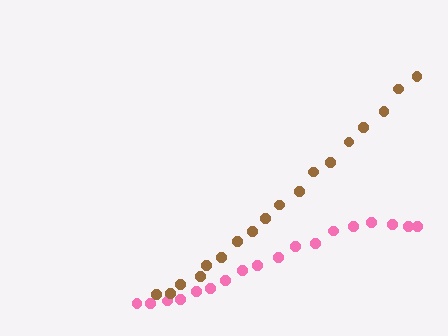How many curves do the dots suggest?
There are 2 distinct paths.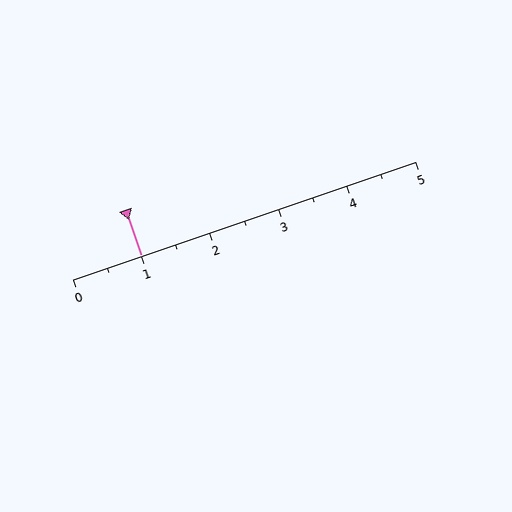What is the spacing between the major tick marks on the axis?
The major ticks are spaced 1 apart.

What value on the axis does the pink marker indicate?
The marker indicates approximately 1.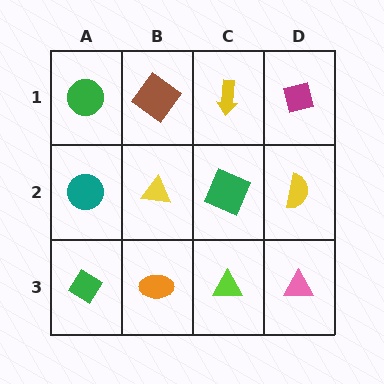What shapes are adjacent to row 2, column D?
A magenta square (row 1, column D), a pink triangle (row 3, column D), a green square (row 2, column C).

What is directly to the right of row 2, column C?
A yellow semicircle.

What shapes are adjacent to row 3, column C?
A green square (row 2, column C), an orange ellipse (row 3, column B), a pink triangle (row 3, column D).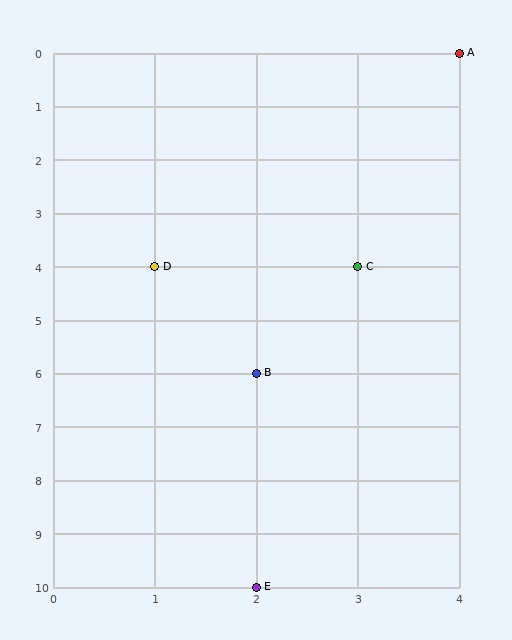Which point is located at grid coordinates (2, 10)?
Point E is at (2, 10).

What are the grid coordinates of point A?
Point A is at grid coordinates (4, 0).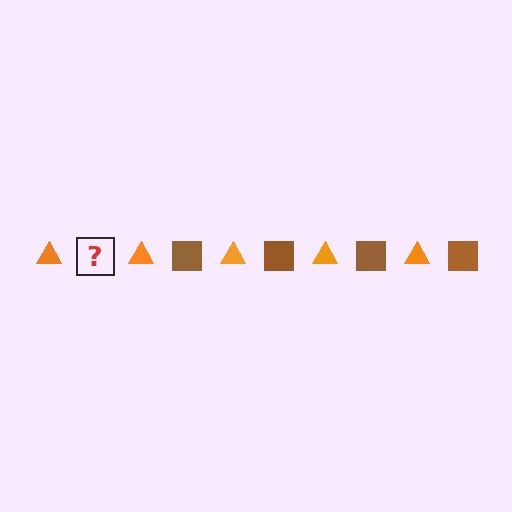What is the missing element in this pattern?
The missing element is a brown square.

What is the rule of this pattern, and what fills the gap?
The rule is that the pattern alternates between orange triangle and brown square. The gap should be filled with a brown square.